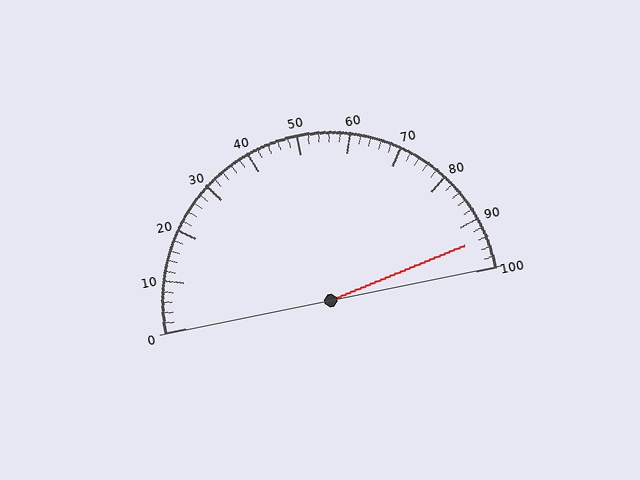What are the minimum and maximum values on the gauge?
The gauge ranges from 0 to 100.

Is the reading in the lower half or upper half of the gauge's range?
The reading is in the upper half of the range (0 to 100).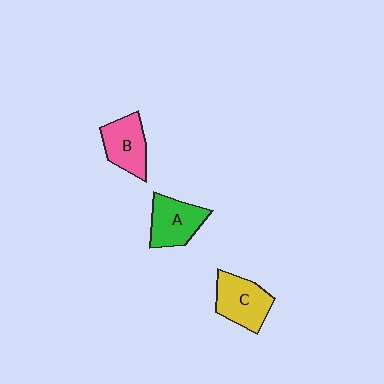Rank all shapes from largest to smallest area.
From largest to smallest: C (yellow), A (green), B (pink).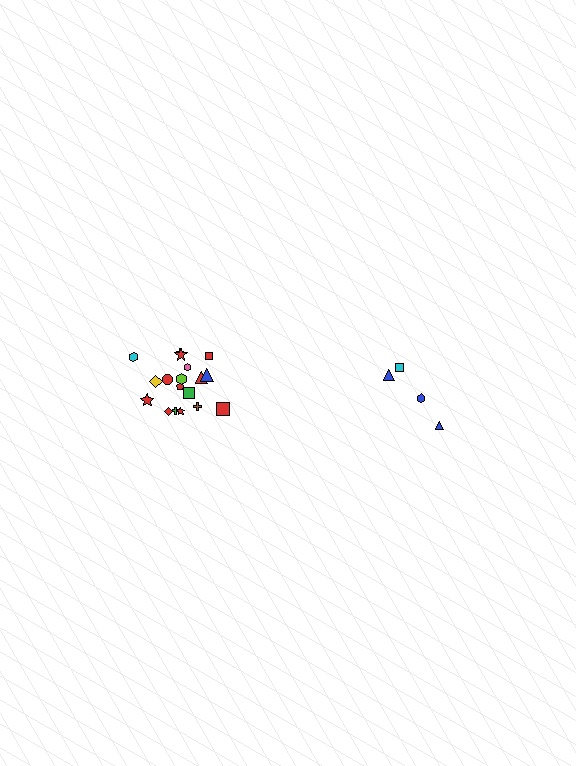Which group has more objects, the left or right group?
The left group.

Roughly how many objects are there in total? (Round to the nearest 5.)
Roughly 20 objects in total.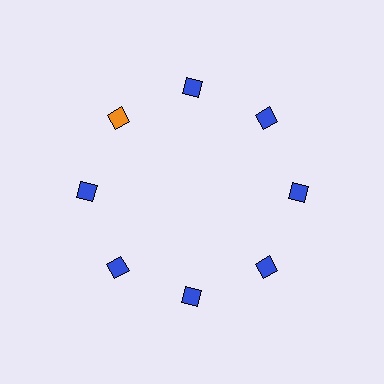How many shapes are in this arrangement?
There are 8 shapes arranged in a ring pattern.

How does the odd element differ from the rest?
It has a different color: orange instead of blue.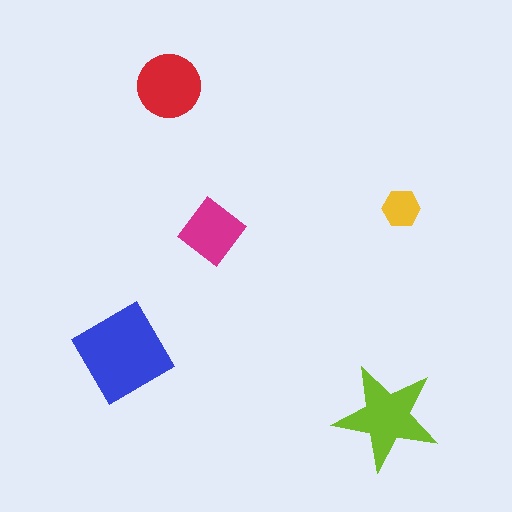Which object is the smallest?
The yellow hexagon.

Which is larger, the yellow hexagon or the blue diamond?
The blue diamond.